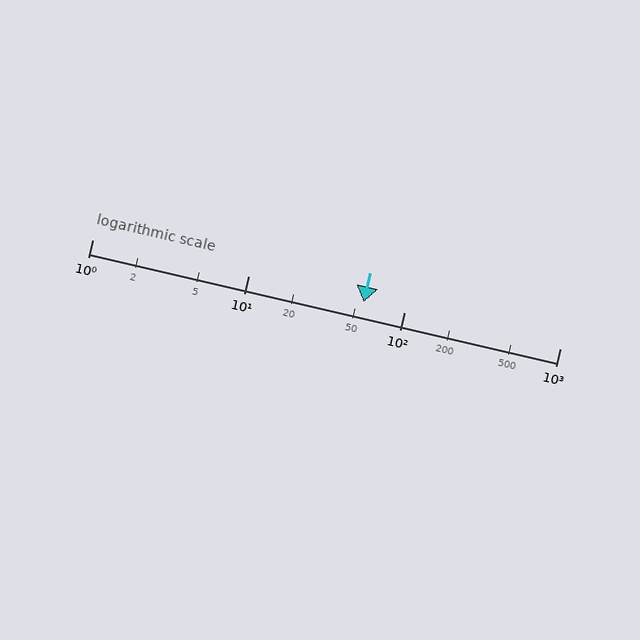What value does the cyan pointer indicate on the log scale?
The pointer indicates approximately 55.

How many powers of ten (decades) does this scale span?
The scale spans 3 decades, from 1 to 1000.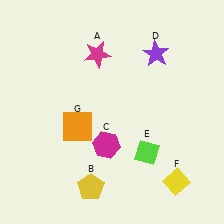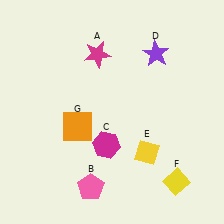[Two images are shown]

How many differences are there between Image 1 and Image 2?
There are 2 differences between the two images.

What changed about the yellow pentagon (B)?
In Image 1, B is yellow. In Image 2, it changed to pink.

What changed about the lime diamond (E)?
In Image 1, E is lime. In Image 2, it changed to yellow.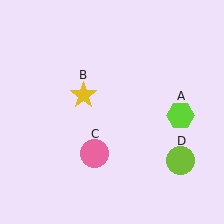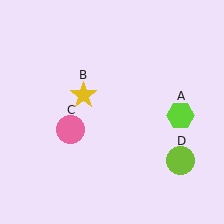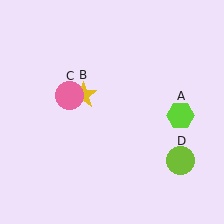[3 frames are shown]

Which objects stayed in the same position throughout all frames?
Lime hexagon (object A) and yellow star (object B) and lime circle (object D) remained stationary.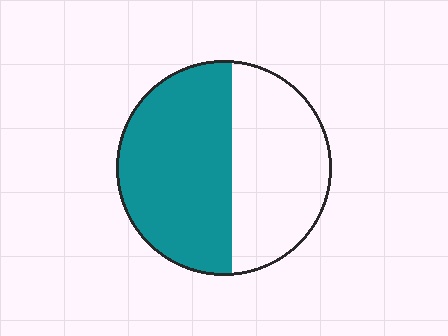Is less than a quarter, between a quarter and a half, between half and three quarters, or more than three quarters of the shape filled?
Between half and three quarters.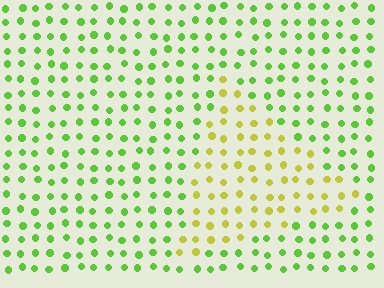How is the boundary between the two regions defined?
The boundary is defined purely by a slight shift in hue (about 42 degrees). Spacing, size, and orientation are identical on both sides.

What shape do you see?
I see a triangle.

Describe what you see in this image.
The image is filled with small lime elements in a uniform arrangement. A triangle-shaped region is visible where the elements are tinted to a slightly different hue, forming a subtle color boundary.